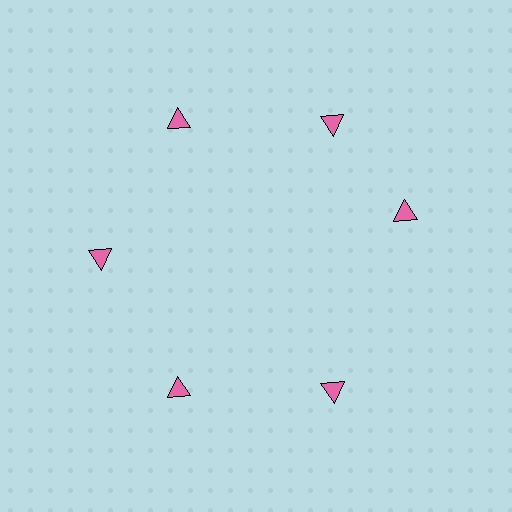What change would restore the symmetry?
The symmetry would be restored by rotating it back into even spacing with its neighbors so that all 6 triangles sit at equal angles and equal distance from the center.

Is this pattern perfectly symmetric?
No. The 6 pink triangles are arranged in a ring, but one element near the 3 o'clock position is rotated out of alignment along the ring, breaking the 6-fold rotational symmetry.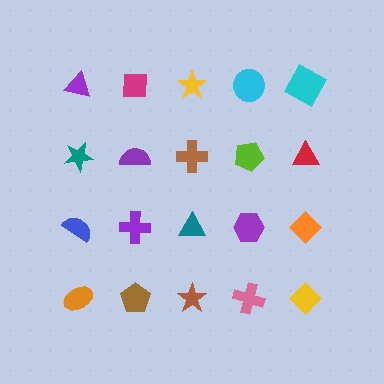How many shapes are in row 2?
5 shapes.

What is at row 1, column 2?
A magenta square.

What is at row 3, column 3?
A teal triangle.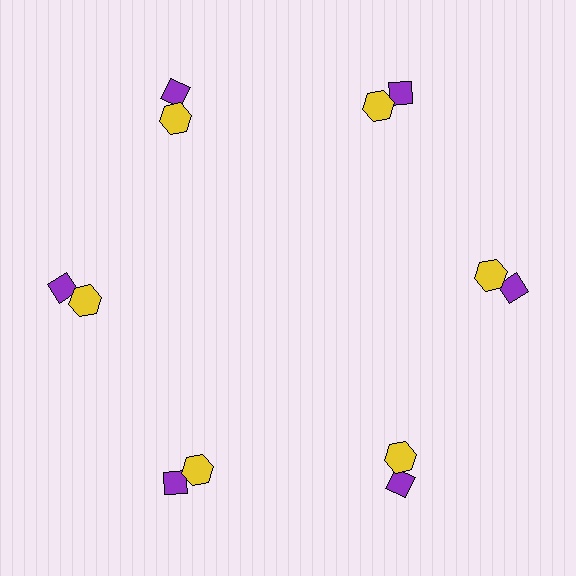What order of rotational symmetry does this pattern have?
This pattern has 6-fold rotational symmetry.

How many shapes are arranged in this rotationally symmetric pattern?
There are 12 shapes, arranged in 6 groups of 2.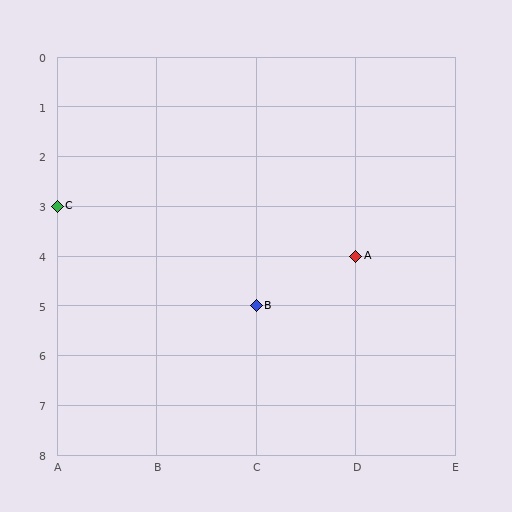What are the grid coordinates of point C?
Point C is at grid coordinates (A, 3).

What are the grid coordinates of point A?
Point A is at grid coordinates (D, 4).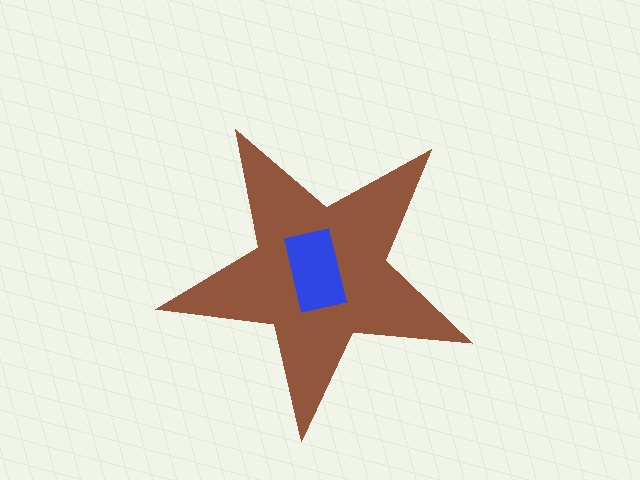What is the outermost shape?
The brown star.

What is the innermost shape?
The blue rectangle.